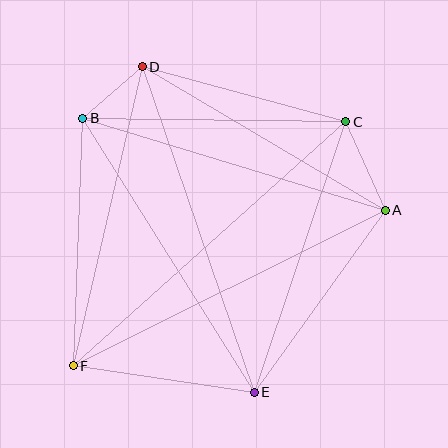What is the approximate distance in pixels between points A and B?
The distance between A and B is approximately 316 pixels.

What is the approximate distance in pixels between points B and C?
The distance between B and C is approximately 263 pixels.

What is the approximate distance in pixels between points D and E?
The distance between D and E is approximately 344 pixels.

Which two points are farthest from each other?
Points C and F are farthest from each other.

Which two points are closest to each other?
Points B and D are closest to each other.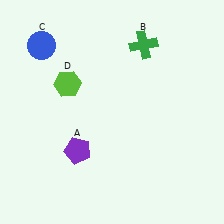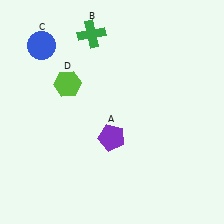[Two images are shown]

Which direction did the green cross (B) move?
The green cross (B) moved left.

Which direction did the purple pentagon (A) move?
The purple pentagon (A) moved right.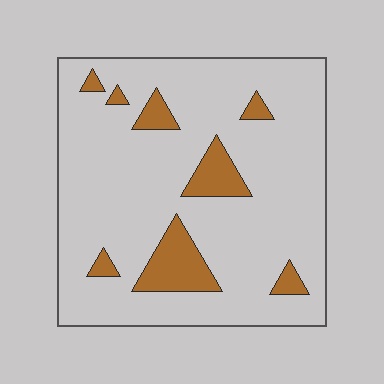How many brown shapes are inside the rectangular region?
8.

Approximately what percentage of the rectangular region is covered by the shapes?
Approximately 15%.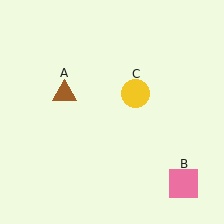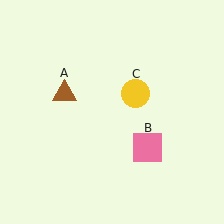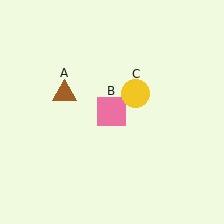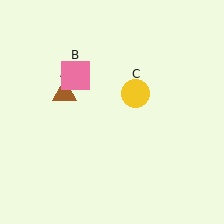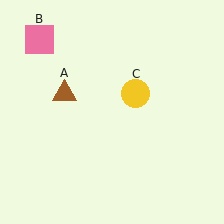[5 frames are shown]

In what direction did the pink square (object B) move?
The pink square (object B) moved up and to the left.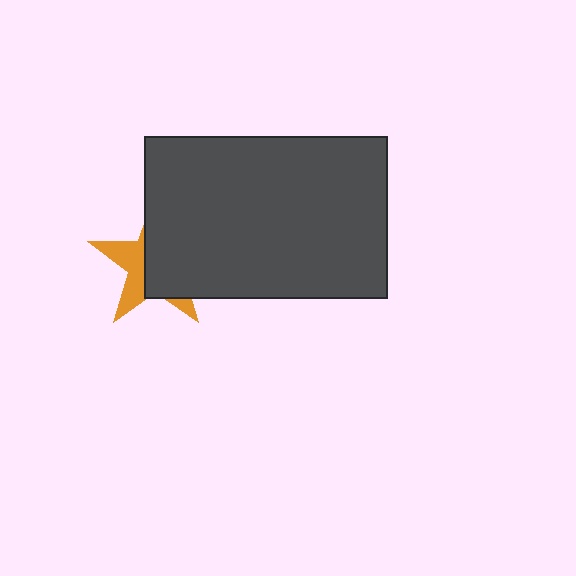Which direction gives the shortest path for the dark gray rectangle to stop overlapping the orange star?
Moving right gives the shortest separation.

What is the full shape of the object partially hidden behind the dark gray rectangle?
The partially hidden object is an orange star.